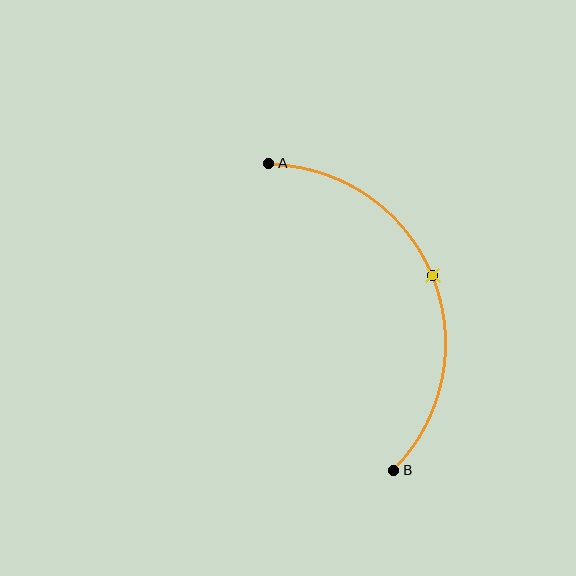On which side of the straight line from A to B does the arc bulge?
The arc bulges to the right of the straight line connecting A and B.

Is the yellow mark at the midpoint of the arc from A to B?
Yes. The yellow mark lies on the arc at equal arc-length from both A and B — it is the arc midpoint.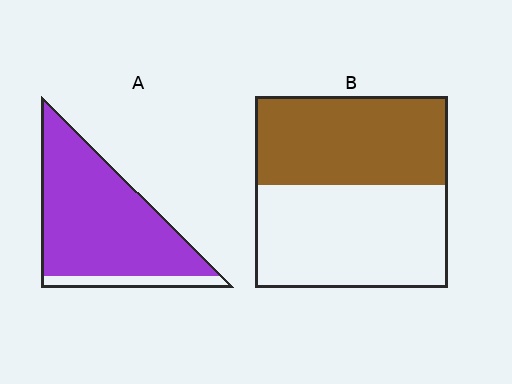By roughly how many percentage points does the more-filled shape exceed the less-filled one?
By roughly 40 percentage points (A over B).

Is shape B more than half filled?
Roughly half.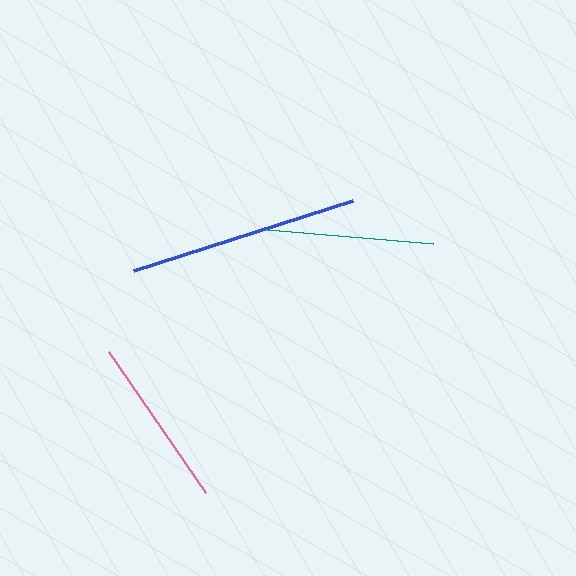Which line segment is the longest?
The blue line is the longest at approximately 231 pixels.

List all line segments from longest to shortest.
From longest to shortest: blue, pink, teal.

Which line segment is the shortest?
The teal line is the shortest at approximately 166 pixels.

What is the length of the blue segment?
The blue segment is approximately 231 pixels long.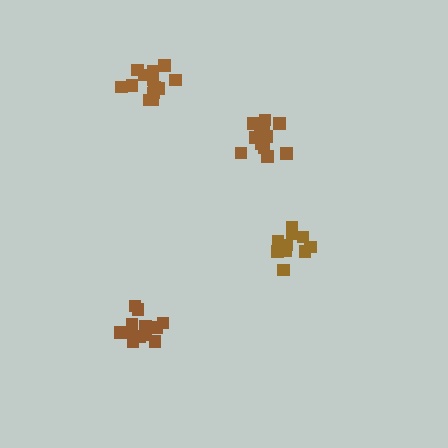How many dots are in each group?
Group 1: 12 dots, Group 2: 12 dots, Group 3: 10 dots, Group 4: 13 dots (47 total).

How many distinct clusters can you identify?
There are 4 distinct clusters.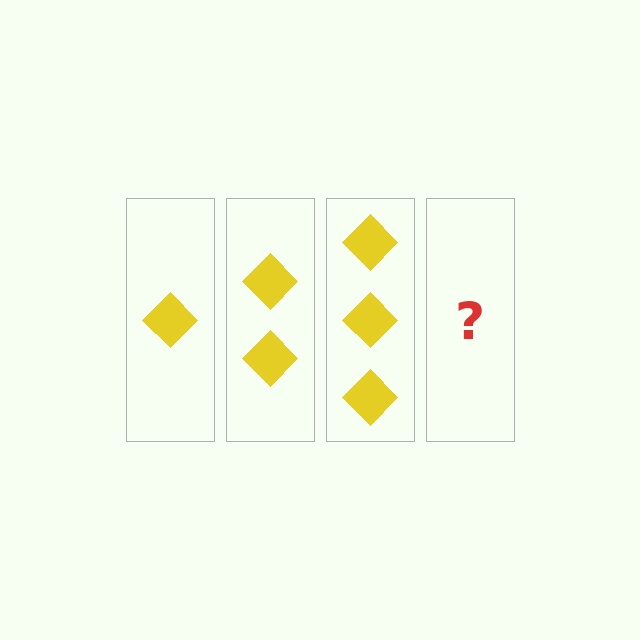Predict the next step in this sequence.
The next step is 4 diamonds.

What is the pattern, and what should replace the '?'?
The pattern is that each step adds one more diamond. The '?' should be 4 diamonds.